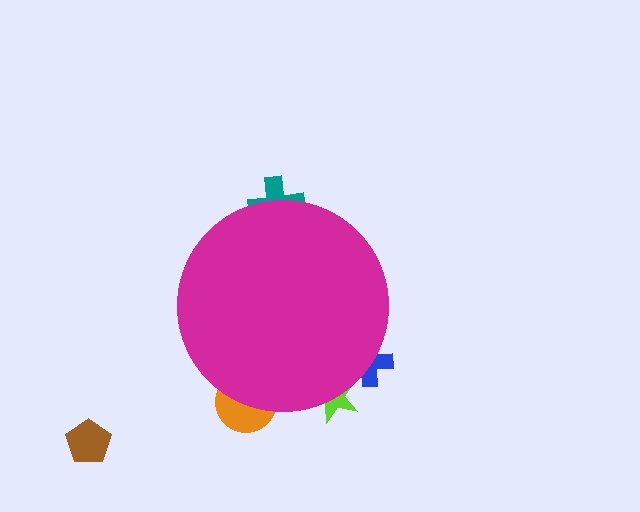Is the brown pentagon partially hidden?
No, the brown pentagon is fully visible.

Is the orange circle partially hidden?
Yes, the orange circle is partially hidden behind the magenta circle.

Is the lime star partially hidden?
Yes, the lime star is partially hidden behind the magenta circle.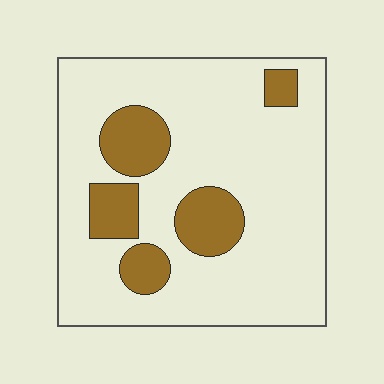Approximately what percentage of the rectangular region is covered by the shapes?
Approximately 20%.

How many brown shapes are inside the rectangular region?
5.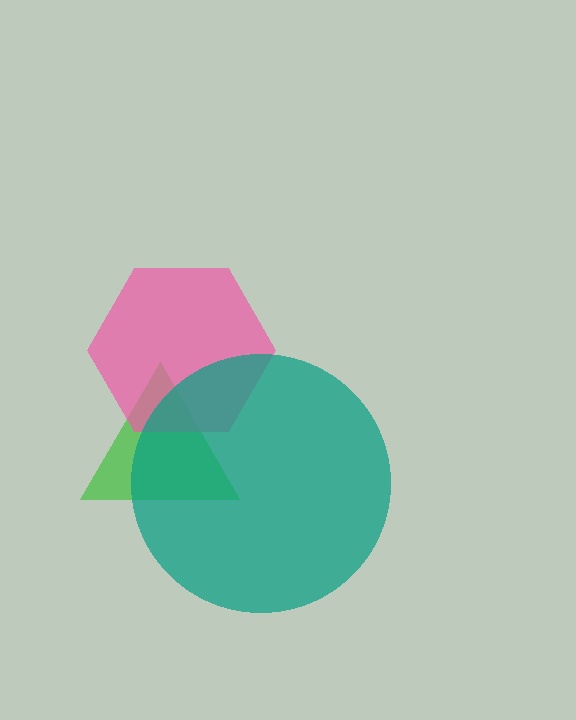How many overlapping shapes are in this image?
There are 3 overlapping shapes in the image.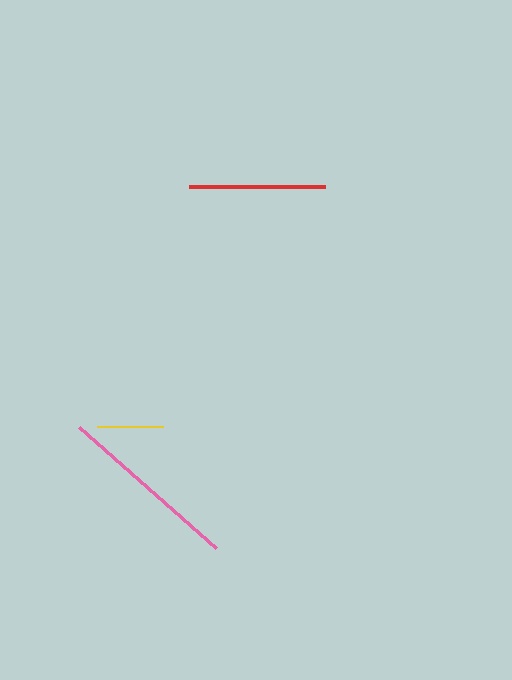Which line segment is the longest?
The pink line is the longest at approximately 183 pixels.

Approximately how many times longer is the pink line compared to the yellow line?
The pink line is approximately 2.8 times the length of the yellow line.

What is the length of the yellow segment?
The yellow segment is approximately 66 pixels long.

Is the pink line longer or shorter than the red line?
The pink line is longer than the red line.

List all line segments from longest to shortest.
From longest to shortest: pink, red, yellow.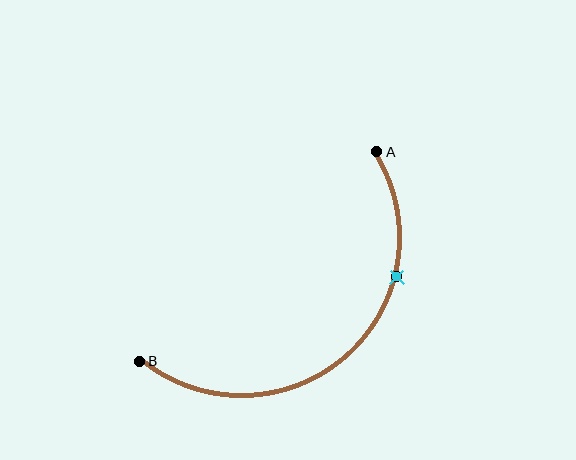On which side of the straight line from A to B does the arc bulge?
The arc bulges below and to the right of the straight line connecting A and B.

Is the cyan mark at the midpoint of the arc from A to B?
No. The cyan mark lies on the arc but is closer to endpoint A. The arc midpoint would be at the point on the curve equidistant along the arc from both A and B.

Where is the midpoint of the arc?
The arc midpoint is the point on the curve farthest from the straight line joining A and B. It sits below and to the right of that line.